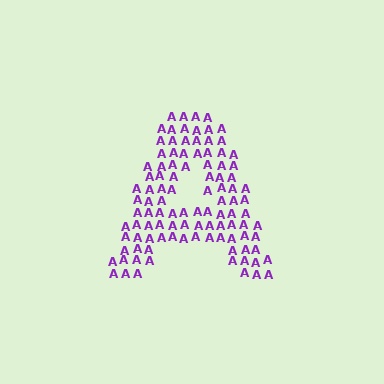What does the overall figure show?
The overall figure shows the letter A.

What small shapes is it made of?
It is made of small letter A's.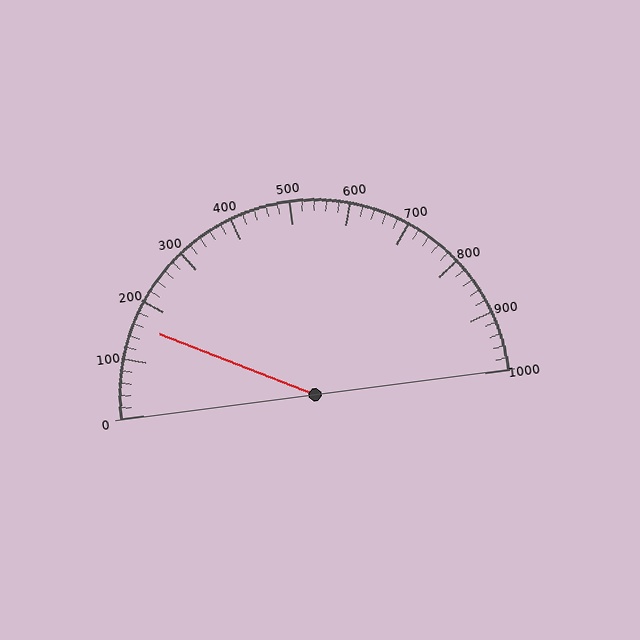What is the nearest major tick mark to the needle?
The nearest major tick mark is 200.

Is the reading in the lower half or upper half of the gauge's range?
The reading is in the lower half of the range (0 to 1000).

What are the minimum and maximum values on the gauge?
The gauge ranges from 0 to 1000.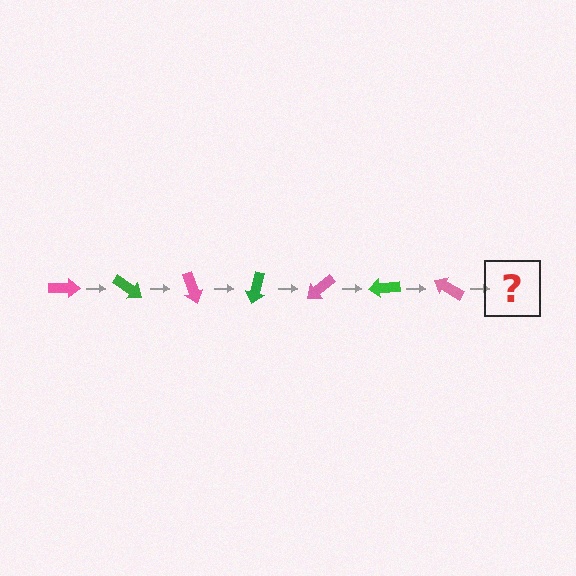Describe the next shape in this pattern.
It should be a green arrow, rotated 245 degrees from the start.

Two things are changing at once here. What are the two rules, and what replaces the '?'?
The two rules are that it rotates 35 degrees each step and the color cycles through pink and green. The '?' should be a green arrow, rotated 245 degrees from the start.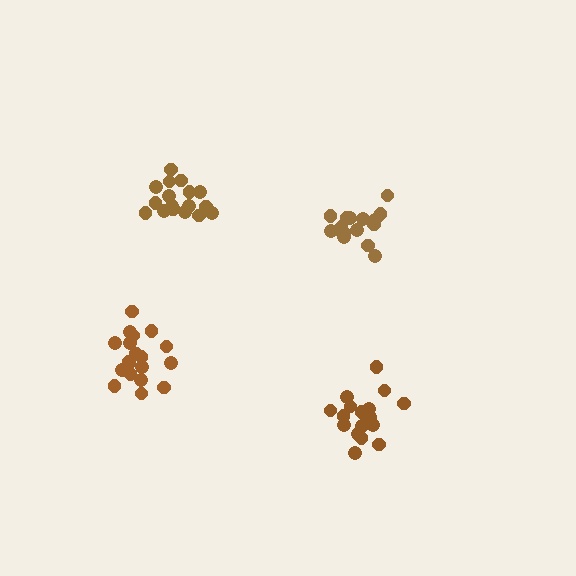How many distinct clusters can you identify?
There are 4 distinct clusters.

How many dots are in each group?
Group 1: 17 dots, Group 2: 18 dots, Group 3: 19 dots, Group 4: 16 dots (70 total).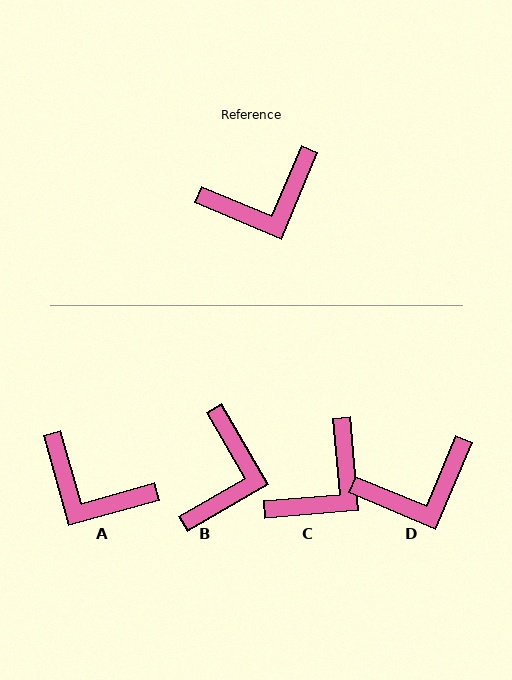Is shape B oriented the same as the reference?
No, it is off by about 53 degrees.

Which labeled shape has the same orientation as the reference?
D.